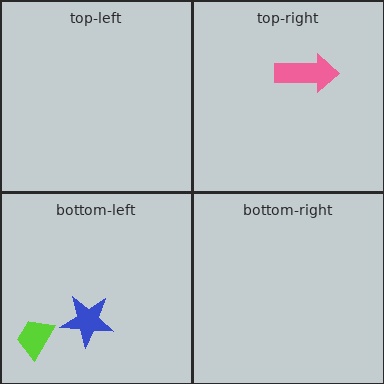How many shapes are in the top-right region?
1.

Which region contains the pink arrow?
The top-right region.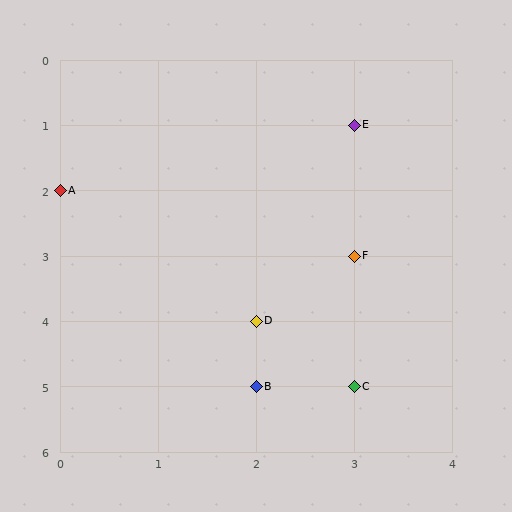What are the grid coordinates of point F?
Point F is at grid coordinates (3, 3).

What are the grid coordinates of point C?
Point C is at grid coordinates (3, 5).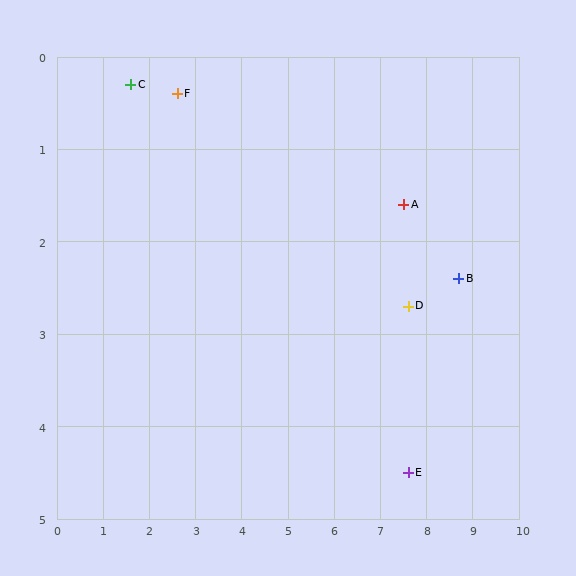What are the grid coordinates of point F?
Point F is at approximately (2.6, 0.4).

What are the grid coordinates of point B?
Point B is at approximately (8.7, 2.4).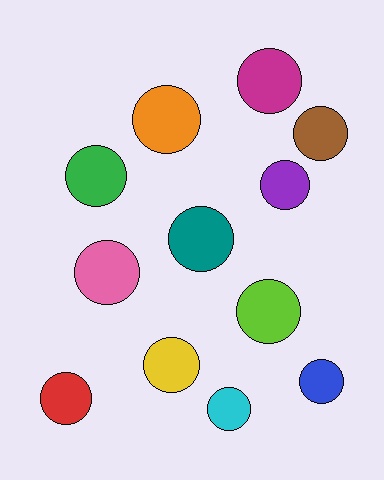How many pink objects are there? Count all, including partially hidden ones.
There is 1 pink object.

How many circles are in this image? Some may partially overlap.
There are 12 circles.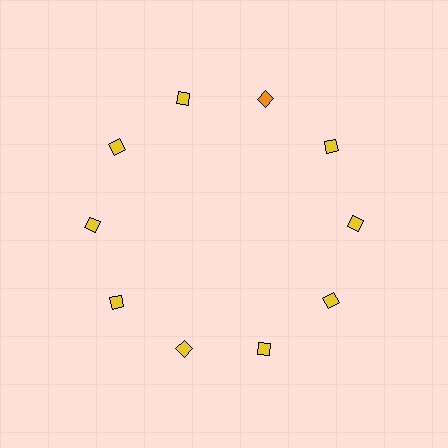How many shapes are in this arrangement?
There are 10 shapes arranged in a ring pattern.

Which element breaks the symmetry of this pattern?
The orange diamond at roughly the 1 o'clock position breaks the symmetry. All other shapes are yellow diamonds.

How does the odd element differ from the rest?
It has a different color: orange instead of yellow.